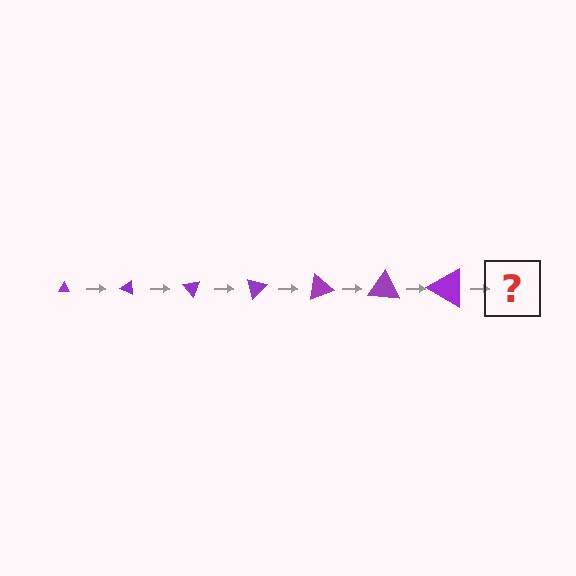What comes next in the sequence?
The next element should be a triangle, larger than the previous one and rotated 175 degrees from the start.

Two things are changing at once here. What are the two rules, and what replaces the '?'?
The two rules are that the triangle grows larger each step and it rotates 25 degrees each step. The '?' should be a triangle, larger than the previous one and rotated 175 degrees from the start.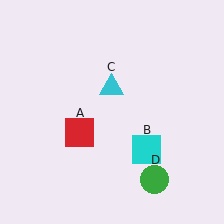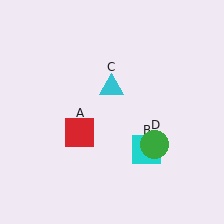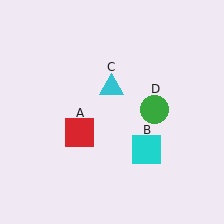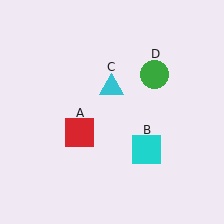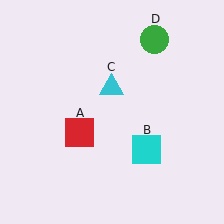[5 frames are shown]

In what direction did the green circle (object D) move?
The green circle (object D) moved up.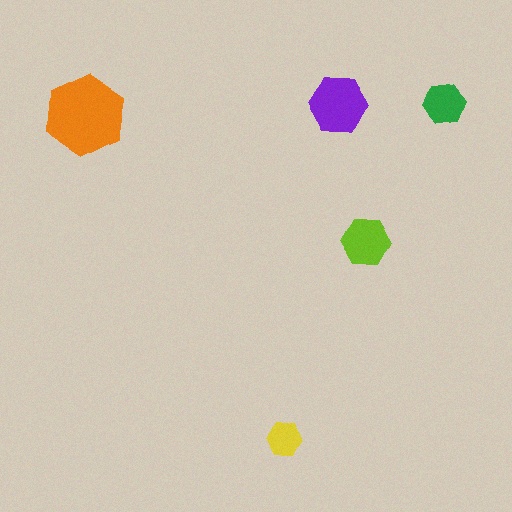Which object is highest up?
The green hexagon is topmost.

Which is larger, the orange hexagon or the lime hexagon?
The orange one.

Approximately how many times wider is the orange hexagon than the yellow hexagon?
About 2.5 times wider.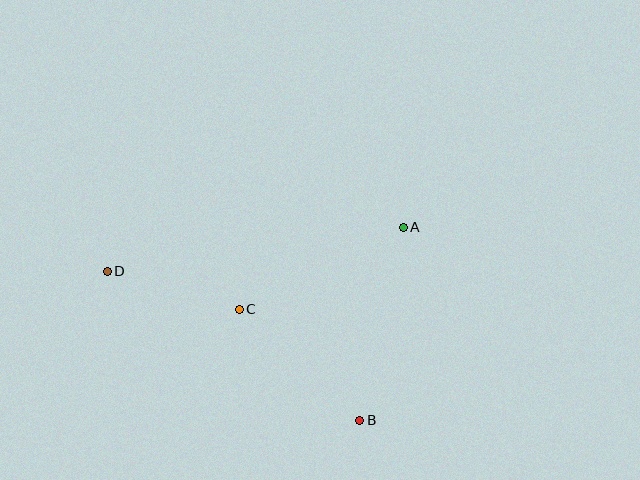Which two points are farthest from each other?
Points A and D are farthest from each other.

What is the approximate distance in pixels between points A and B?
The distance between A and B is approximately 198 pixels.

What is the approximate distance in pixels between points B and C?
The distance between B and C is approximately 164 pixels.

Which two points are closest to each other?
Points C and D are closest to each other.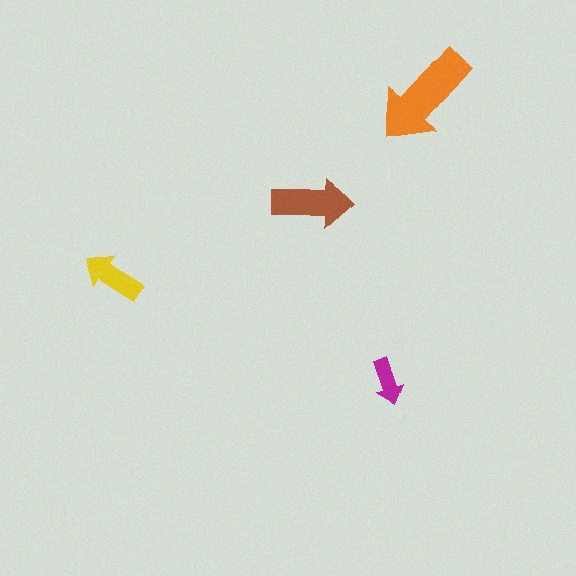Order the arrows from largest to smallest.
the orange one, the brown one, the yellow one, the magenta one.